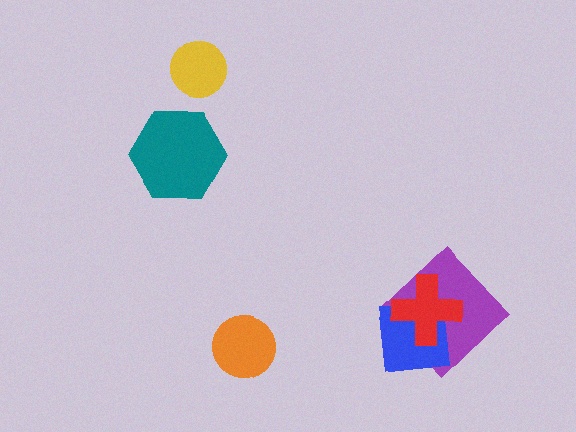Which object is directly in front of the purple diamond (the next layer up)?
The blue square is directly in front of the purple diamond.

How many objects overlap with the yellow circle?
0 objects overlap with the yellow circle.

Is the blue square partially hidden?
Yes, it is partially covered by another shape.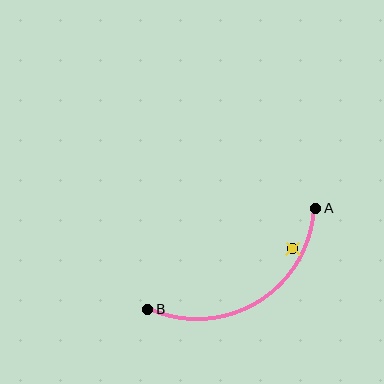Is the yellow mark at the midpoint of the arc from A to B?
No — the yellow mark does not lie on the arc at all. It sits slightly inside the curve.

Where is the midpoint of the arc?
The arc midpoint is the point on the curve farthest from the straight line joining A and B. It sits below that line.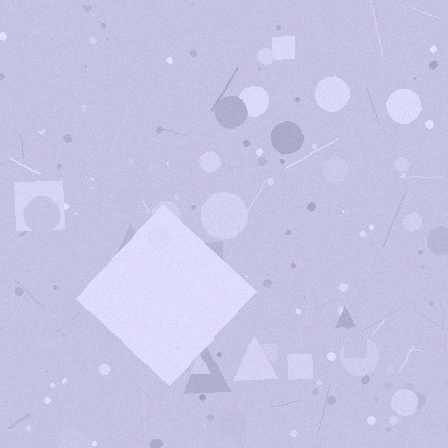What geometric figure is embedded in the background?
A diamond is embedded in the background.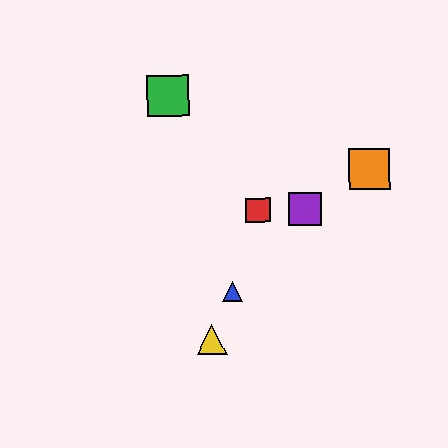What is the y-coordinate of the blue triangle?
The blue triangle is at y≈291.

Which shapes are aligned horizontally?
The red square, the purple square are aligned horizontally.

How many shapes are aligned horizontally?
2 shapes (the red square, the purple square) are aligned horizontally.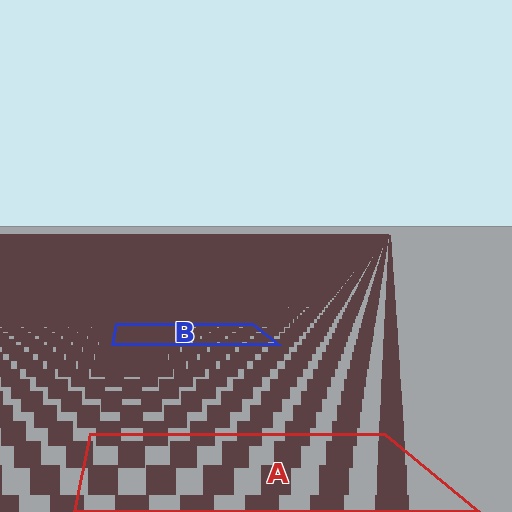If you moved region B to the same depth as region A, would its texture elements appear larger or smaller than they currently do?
They would appear larger. At a closer depth, the same texture elements are projected at a bigger on-screen size.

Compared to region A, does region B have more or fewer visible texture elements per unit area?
Region B has more texture elements per unit area — they are packed more densely because it is farther away.